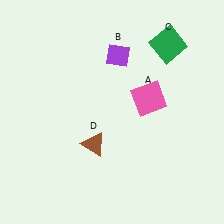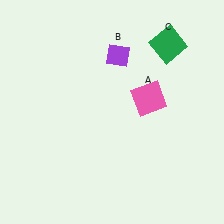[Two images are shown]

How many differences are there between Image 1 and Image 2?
There is 1 difference between the two images.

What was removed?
The brown triangle (D) was removed in Image 2.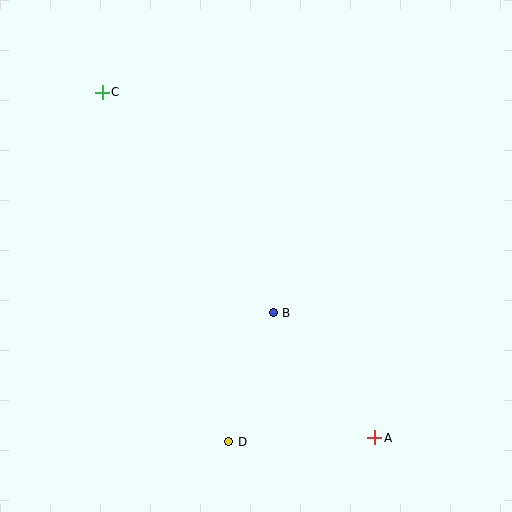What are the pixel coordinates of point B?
Point B is at (273, 313).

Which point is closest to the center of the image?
Point B at (273, 313) is closest to the center.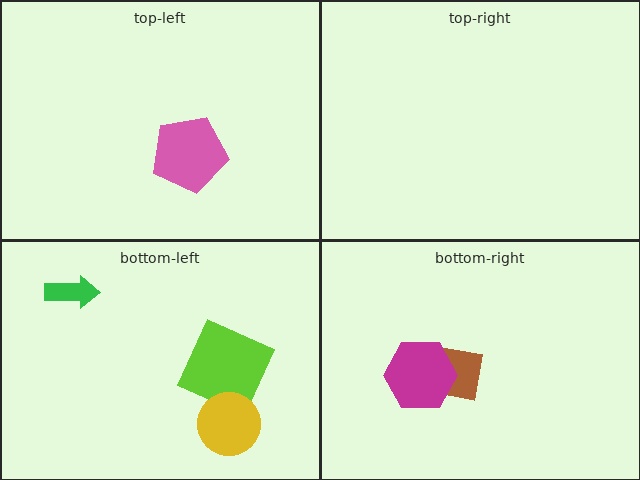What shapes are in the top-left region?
The pink pentagon.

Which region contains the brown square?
The bottom-right region.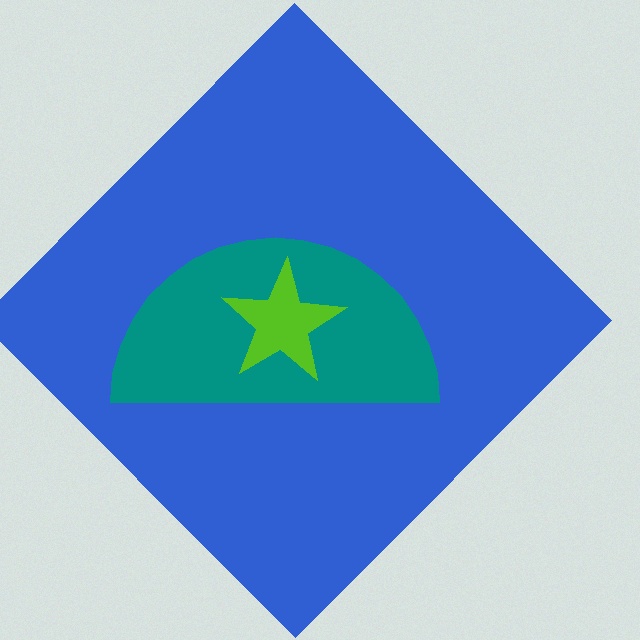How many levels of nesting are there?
3.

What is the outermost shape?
The blue diamond.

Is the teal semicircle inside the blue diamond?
Yes.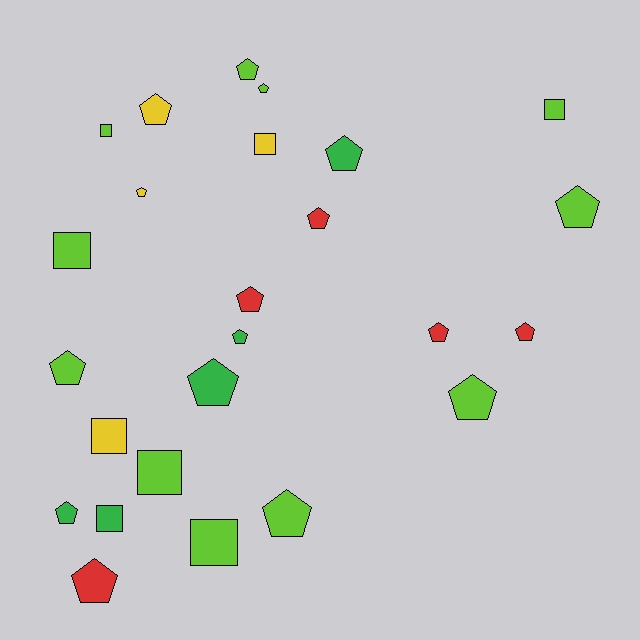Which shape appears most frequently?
Pentagon, with 17 objects.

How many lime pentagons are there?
There are 6 lime pentagons.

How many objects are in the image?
There are 25 objects.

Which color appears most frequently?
Lime, with 11 objects.